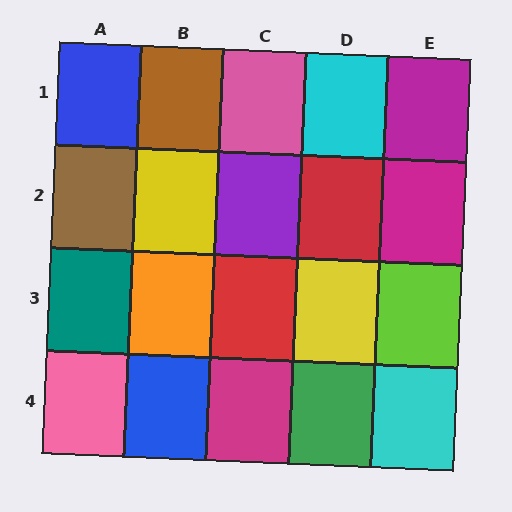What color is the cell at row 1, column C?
Pink.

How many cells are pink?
2 cells are pink.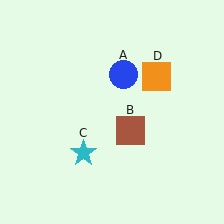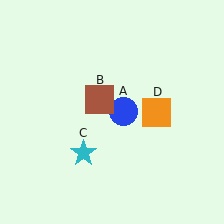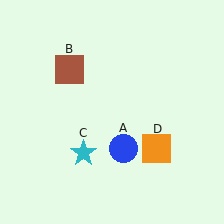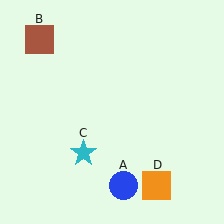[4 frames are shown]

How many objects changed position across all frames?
3 objects changed position: blue circle (object A), brown square (object B), orange square (object D).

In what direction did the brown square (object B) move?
The brown square (object B) moved up and to the left.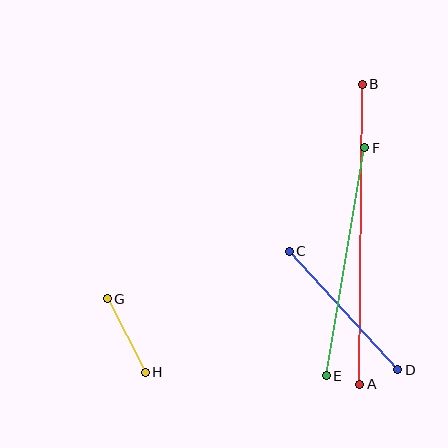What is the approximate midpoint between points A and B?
The midpoint is at approximately (361, 234) pixels.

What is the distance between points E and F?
The distance is approximately 231 pixels.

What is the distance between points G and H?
The distance is approximately 83 pixels.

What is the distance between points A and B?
The distance is approximately 300 pixels.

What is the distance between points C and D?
The distance is approximately 161 pixels.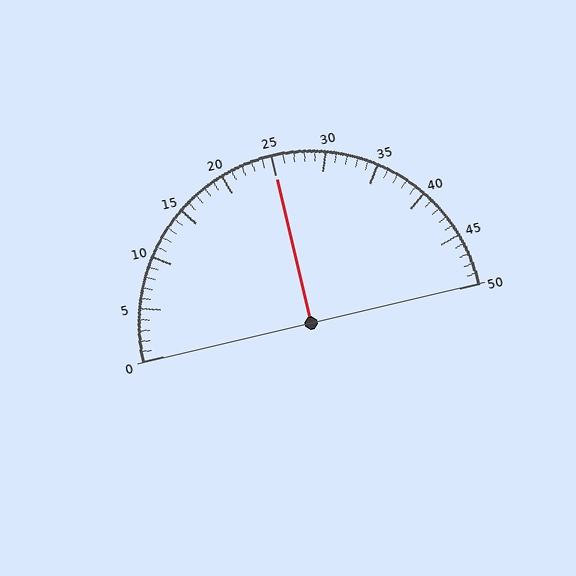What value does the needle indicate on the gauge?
The needle indicates approximately 25.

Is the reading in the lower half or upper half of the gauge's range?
The reading is in the upper half of the range (0 to 50).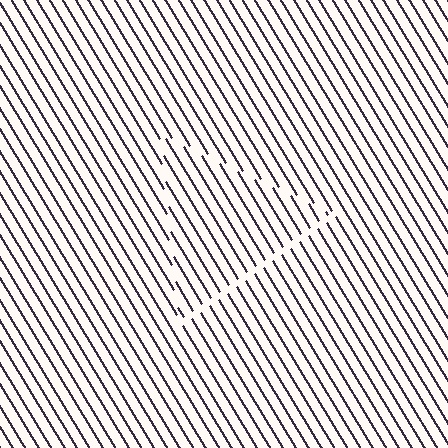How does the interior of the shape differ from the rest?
The interior of the shape contains the same grating, shifted by half a period — the contour is defined by the phase discontinuity where line-ends from the inner and outer gratings abut.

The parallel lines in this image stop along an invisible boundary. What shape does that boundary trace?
An illusory triangle. The interior of the shape contains the same grating, shifted by half a period — the contour is defined by the phase discontinuity where line-ends from the inner and outer gratings abut.